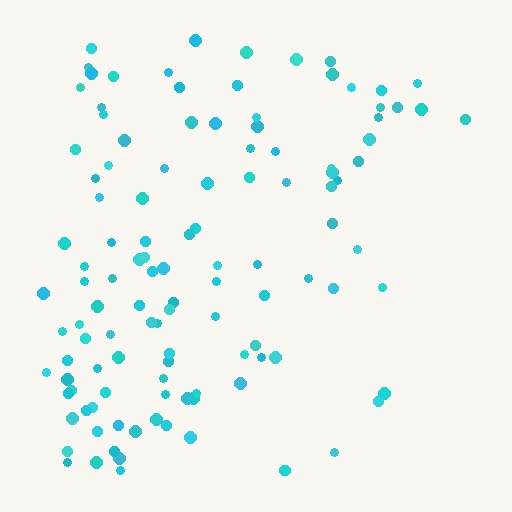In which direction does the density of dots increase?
From right to left, with the left side densest.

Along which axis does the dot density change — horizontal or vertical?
Horizontal.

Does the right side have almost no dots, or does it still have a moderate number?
Still a moderate number, just noticeably fewer than the left.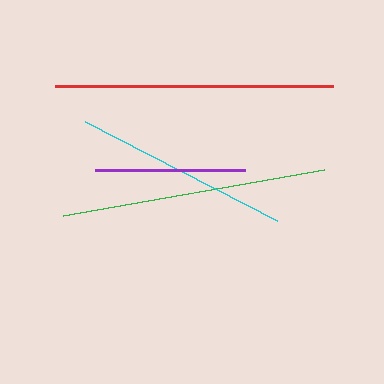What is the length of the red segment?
The red segment is approximately 277 pixels long.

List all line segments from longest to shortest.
From longest to shortest: red, green, cyan, purple.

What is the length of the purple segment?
The purple segment is approximately 150 pixels long.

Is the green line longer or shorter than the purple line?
The green line is longer than the purple line.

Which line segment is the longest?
The red line is the longest at approximately 277 pixels.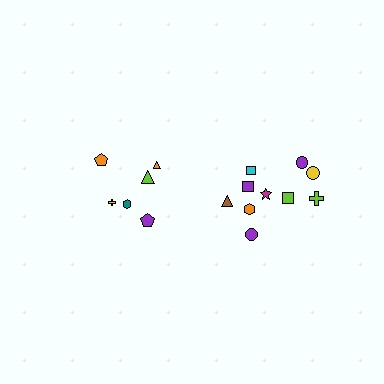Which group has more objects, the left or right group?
The right group.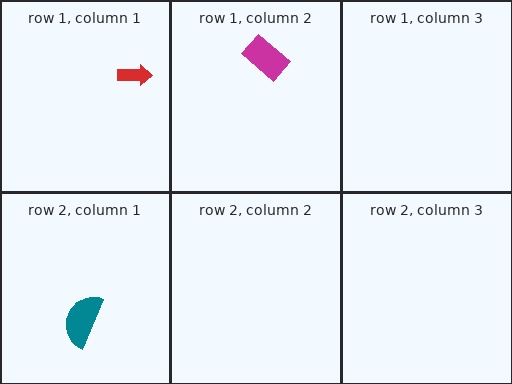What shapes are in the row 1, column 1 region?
The red arrow.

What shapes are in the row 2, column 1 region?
The teal semicircle.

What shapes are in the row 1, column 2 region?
The magenta rectangle.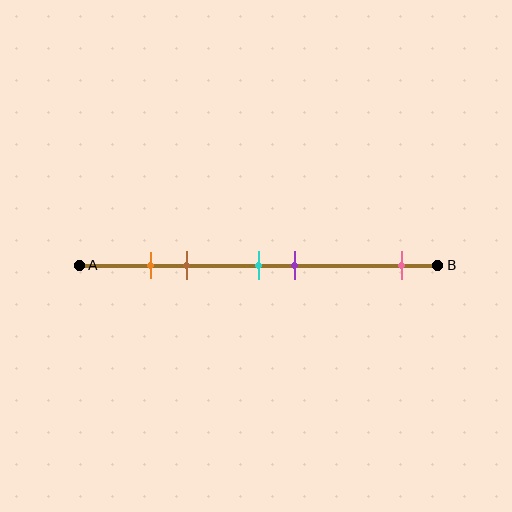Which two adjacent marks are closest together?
The orange and brown marks are the closest adjacent pair.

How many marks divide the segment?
There are 5 marks dividing the segment.